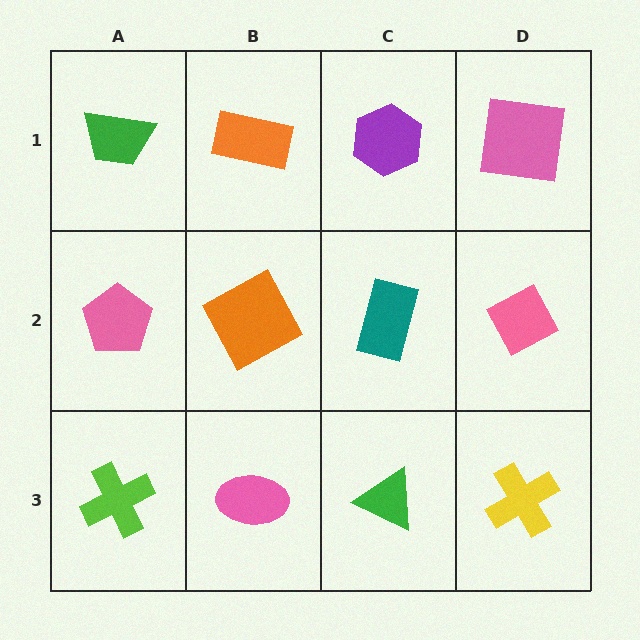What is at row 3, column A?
A lime cross.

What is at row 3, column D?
A yellow cross.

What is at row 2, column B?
An orange square.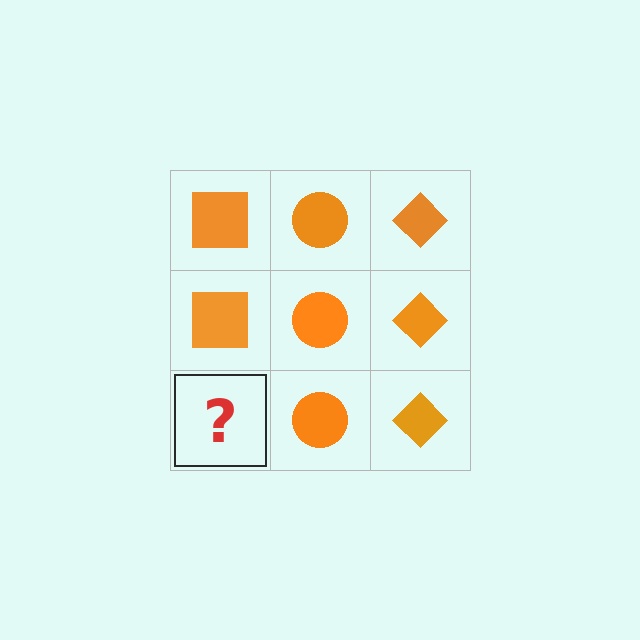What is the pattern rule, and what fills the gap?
The rule is that each column has a consistent shape. The gap should be filled with an orange square.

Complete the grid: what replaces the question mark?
The question mark should be replaced with an orange square.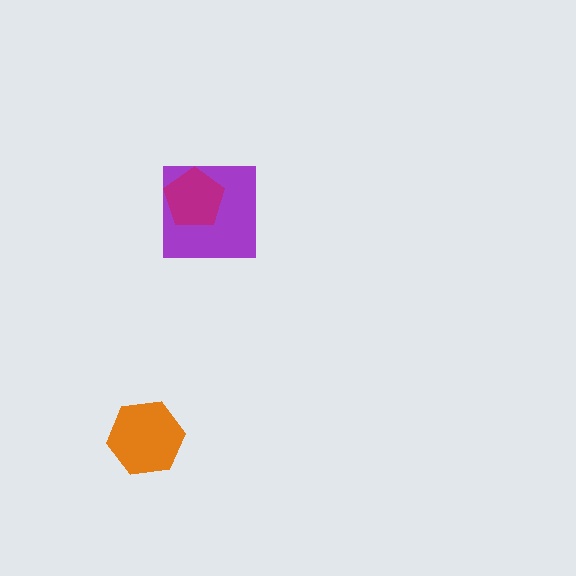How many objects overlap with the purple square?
1 object overlaps with the purple square.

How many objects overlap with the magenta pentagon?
1 object overlaps with the magenta pentagon.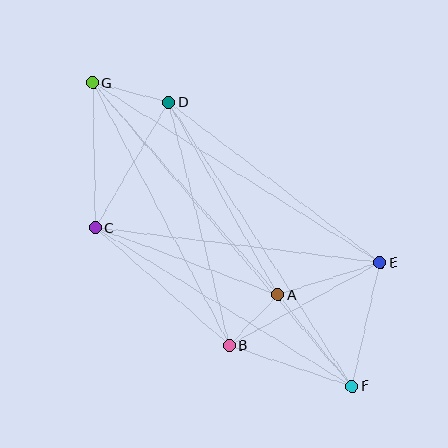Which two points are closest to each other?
Points A and B are closest to each other.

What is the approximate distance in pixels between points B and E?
The distance between B and E is approximately 172 pixels.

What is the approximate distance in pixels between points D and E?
The distance between D and E is approximately 265 pixels.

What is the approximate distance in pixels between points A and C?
The distance between A and C is approximately 195 pixels.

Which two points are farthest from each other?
Points F and G are farthest from each other.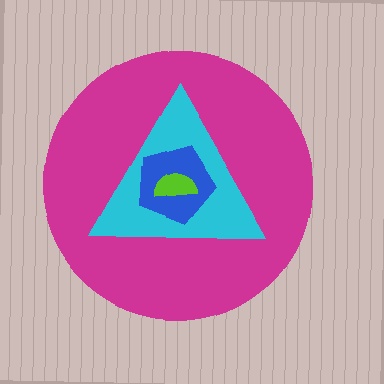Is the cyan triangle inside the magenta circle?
Yes.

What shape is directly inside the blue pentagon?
The lime semicircle.